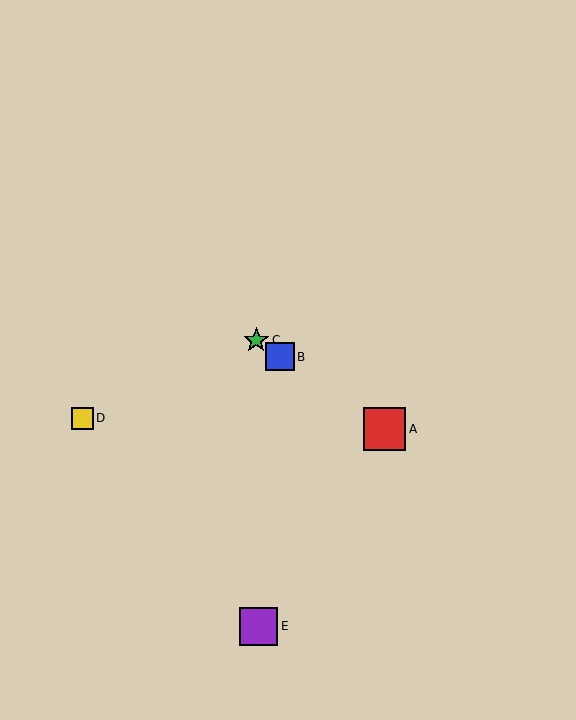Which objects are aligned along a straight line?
Objects A, B, C are aligned along a straight line.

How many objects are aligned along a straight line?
3 objects (A, B, C) are aligned along a straight line.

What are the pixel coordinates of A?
Object A is at (385, 429).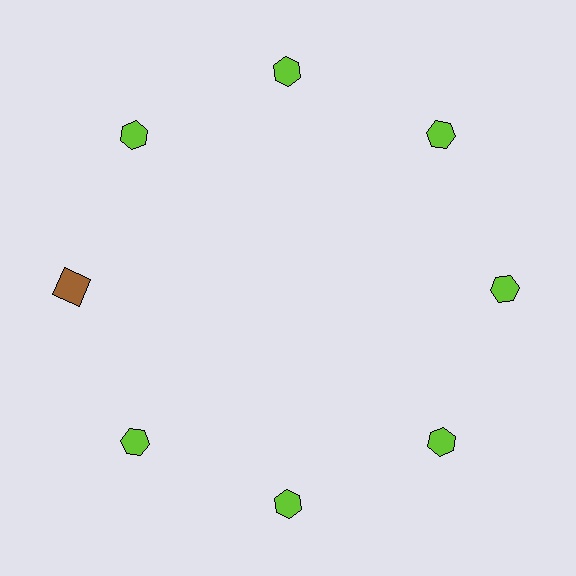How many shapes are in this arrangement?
There are 8 shapes arranged in a ring pattern.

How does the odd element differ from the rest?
It differs in both color (brown instead of lime) and shape (square instead of hexagon).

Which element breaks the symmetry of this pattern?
The brown square at roughly the 9 o'clock position breaks the symmetry. All other shapes are lime hexagons.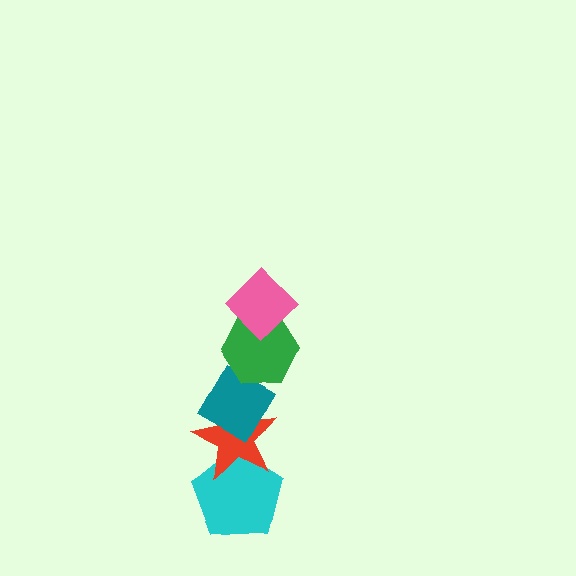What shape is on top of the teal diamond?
The green hexagon is on top of the teal diamond.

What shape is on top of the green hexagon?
The pink diamond is on top of the green hexagon.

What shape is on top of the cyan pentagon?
The red star is on top of the cyan pentagon.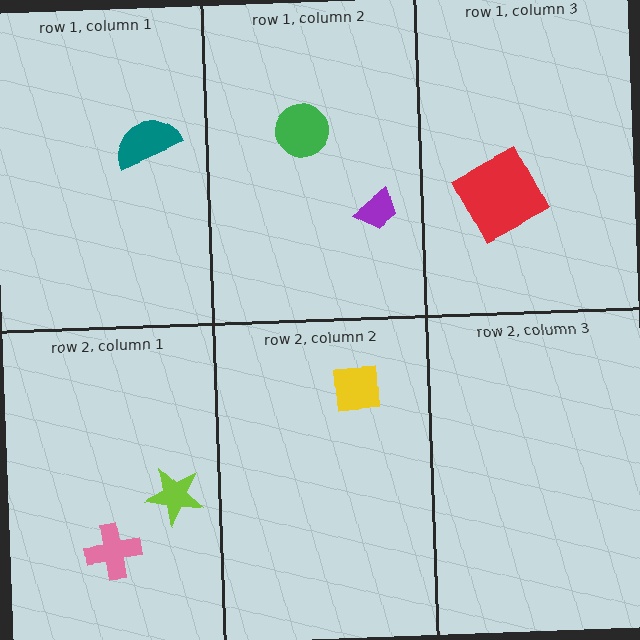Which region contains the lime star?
The row 2, column 1 region.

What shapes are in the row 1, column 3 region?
The red square.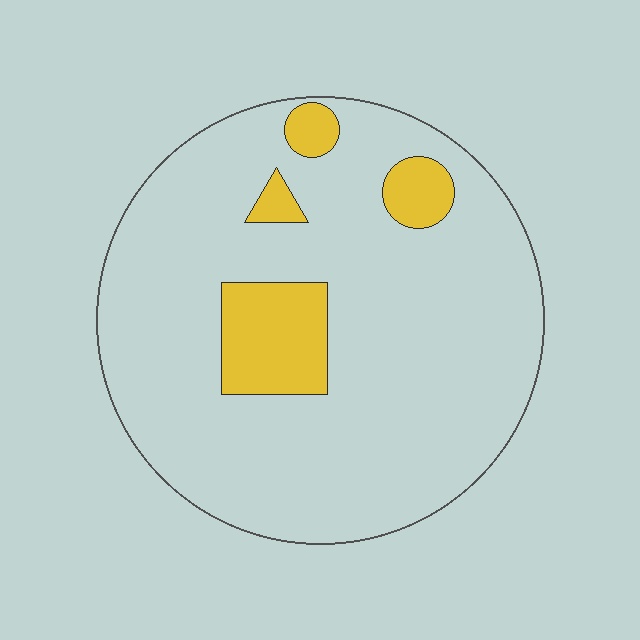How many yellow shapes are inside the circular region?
4.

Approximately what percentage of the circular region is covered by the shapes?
Approximately 15%.